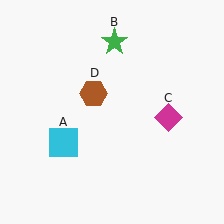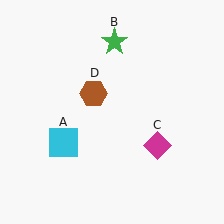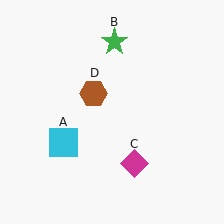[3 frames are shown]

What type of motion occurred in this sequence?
The magenta diamond (object C) rotated clockwise around the center of the scene.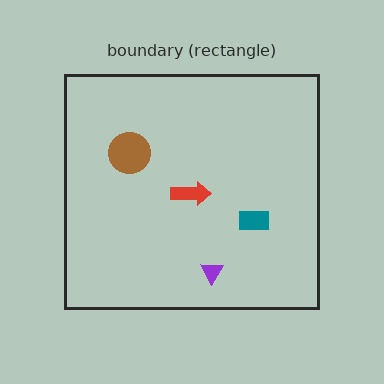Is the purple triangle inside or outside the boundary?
Inside.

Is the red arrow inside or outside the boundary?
Inside.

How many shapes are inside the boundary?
4 inside, 0 outside.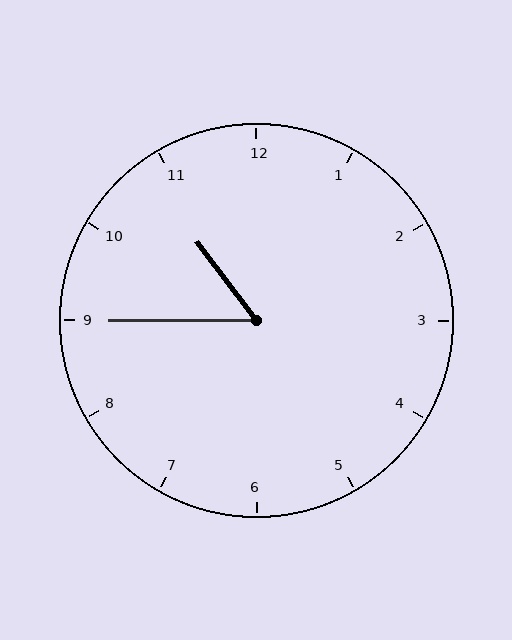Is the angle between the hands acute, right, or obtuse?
It is acute.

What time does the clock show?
10:45.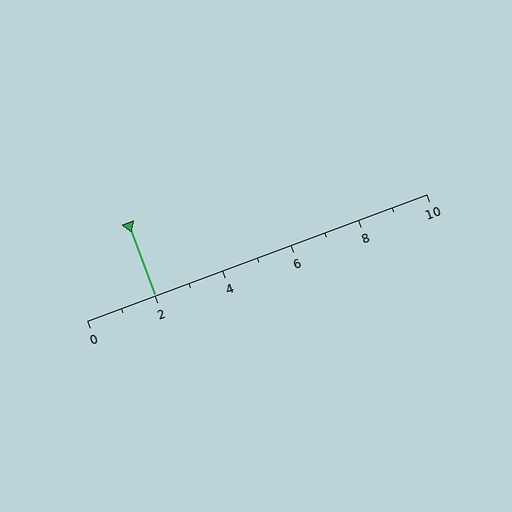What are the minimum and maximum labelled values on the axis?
The axis runs from 0 to 10.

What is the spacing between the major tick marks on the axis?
The major ticks are spaced 2 apart.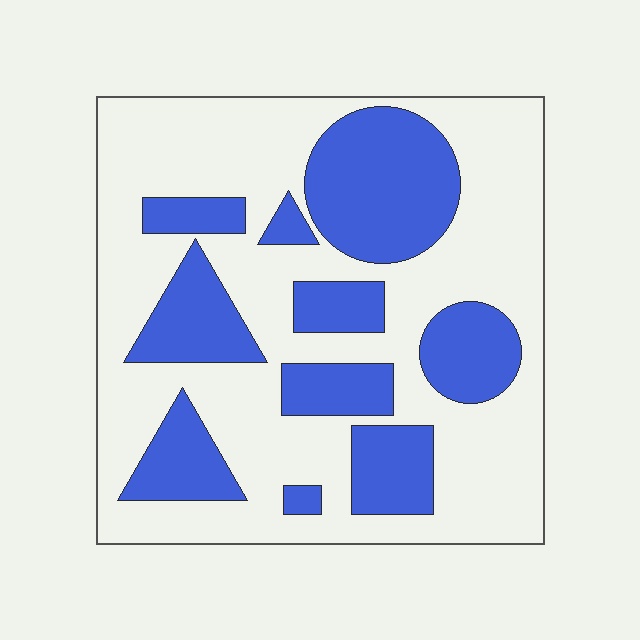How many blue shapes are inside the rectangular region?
10.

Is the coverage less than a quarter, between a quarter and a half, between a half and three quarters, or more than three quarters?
Between a quarter and a half.